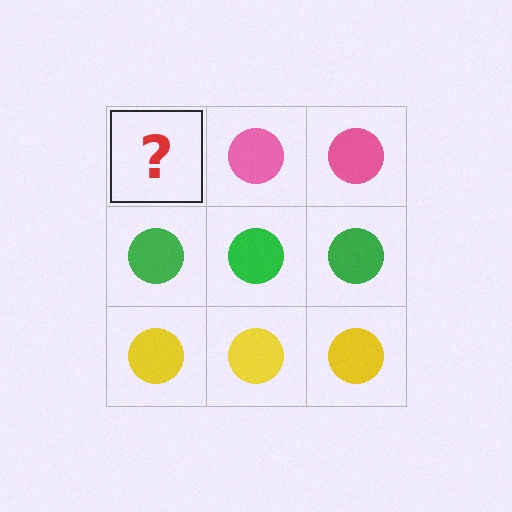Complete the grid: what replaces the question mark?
The question mark should be replaced with a pink circle.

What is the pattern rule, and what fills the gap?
The rule is that each row has a consistent color. The gap should be filled with a pink circle.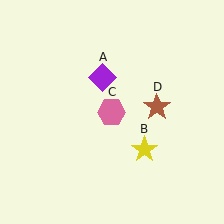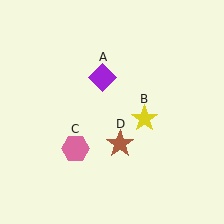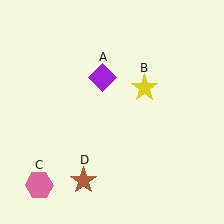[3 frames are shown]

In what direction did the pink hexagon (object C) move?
The pink hexagon (object C) moved down and to the left.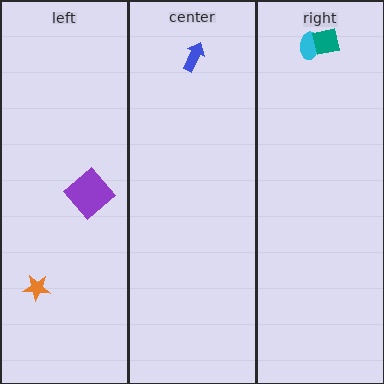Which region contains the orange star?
The left region.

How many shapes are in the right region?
2.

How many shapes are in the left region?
2.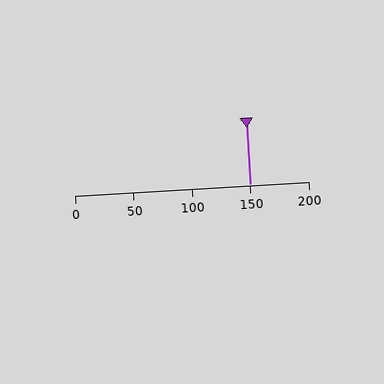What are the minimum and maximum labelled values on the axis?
The axis runs from 0 to 200.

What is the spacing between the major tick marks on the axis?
The major ticks are spaced 50 apart.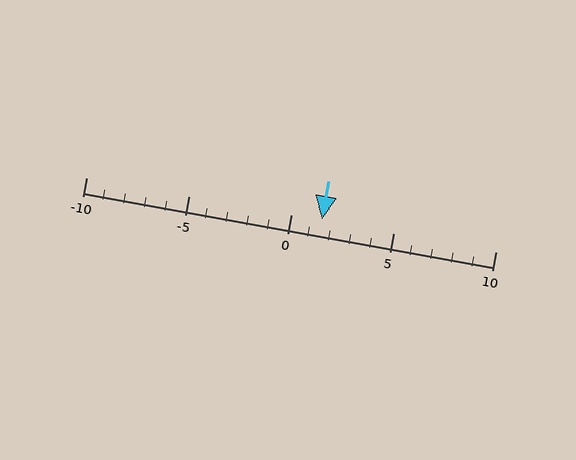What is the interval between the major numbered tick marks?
The major tick marks are spaced 5 units apart.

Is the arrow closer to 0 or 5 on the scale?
The arrow is closer to 0.